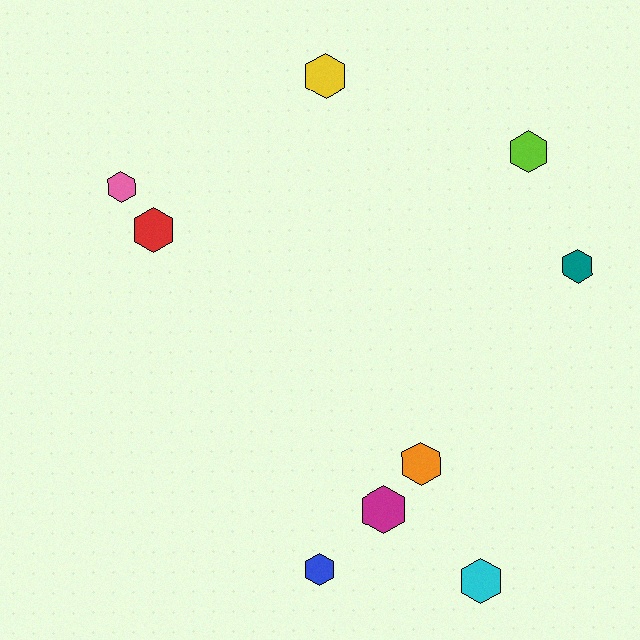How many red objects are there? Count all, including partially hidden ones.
There is 1 red object.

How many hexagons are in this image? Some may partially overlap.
There are 9 hexagons.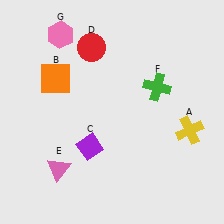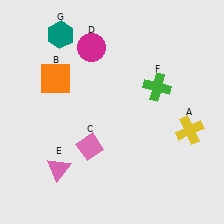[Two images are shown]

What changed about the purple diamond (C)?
In Image 1, C is purple. In Image 2, it changed to pink.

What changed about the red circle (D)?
In Image 1, D is red. In Image 2, it changed to magenta.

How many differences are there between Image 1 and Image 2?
There are 3 differences between the two images.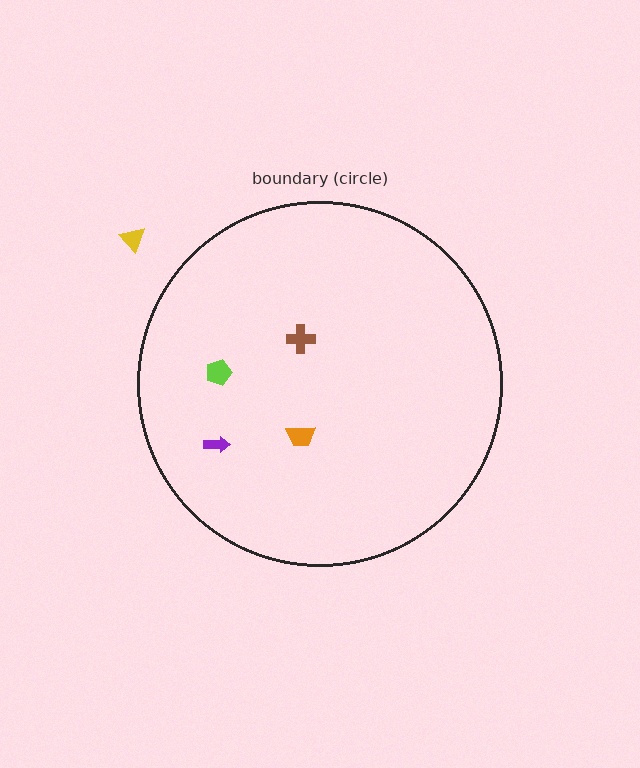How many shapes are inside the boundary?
4 inside, 1 outside.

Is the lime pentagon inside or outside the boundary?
Inside.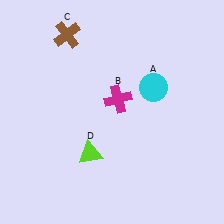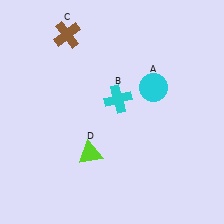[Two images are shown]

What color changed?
The cross (B) changed from magenta in Image 1 to cyan in Image 2.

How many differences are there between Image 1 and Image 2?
There is 1 difference between the two images.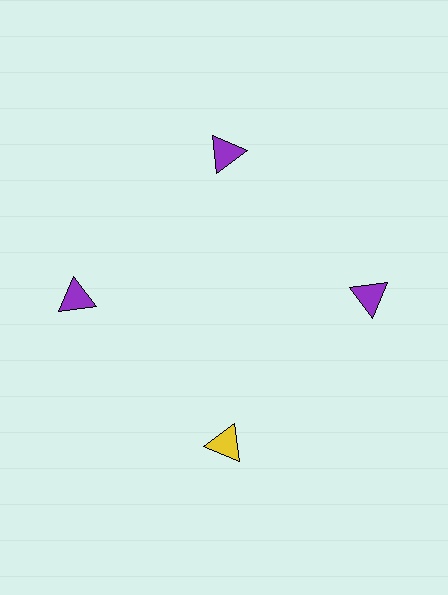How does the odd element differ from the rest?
It has a different color: yellow instead of purple.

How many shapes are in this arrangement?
There are 4 shapes arranged in a ring pattern.